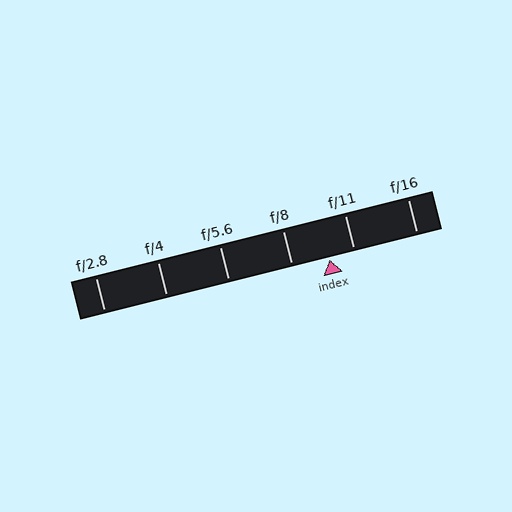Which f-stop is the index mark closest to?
The index mark is closest to f/11.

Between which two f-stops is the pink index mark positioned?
The index mark is between f/8 and f/11.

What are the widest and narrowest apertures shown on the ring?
The widest aperture shown is f/2.8 and the narrowest is f/16.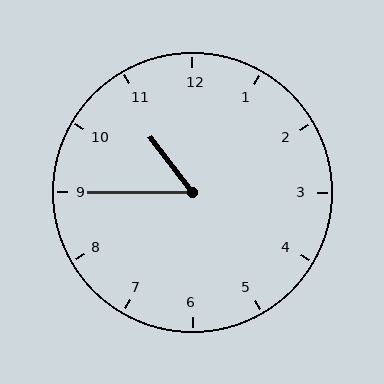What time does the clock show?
10:45.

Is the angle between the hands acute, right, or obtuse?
It is acute.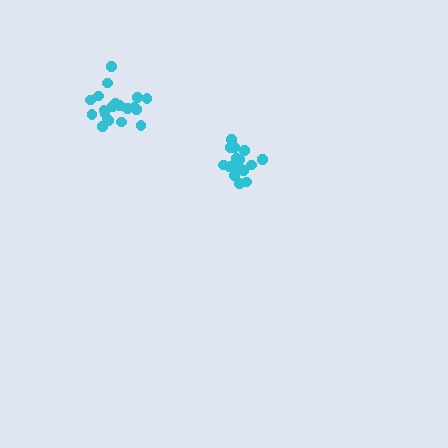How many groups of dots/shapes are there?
There are 2 groups.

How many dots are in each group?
Group 1: 17 dots, Group 2: 20 dots (37 total).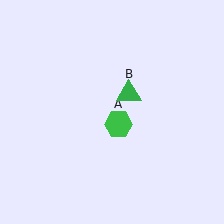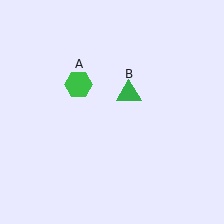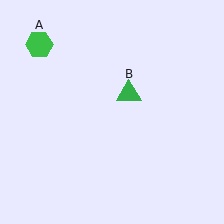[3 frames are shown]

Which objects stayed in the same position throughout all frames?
Green triangle (object B) remained stationary.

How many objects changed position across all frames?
1 object changed position: green hexagon (object A).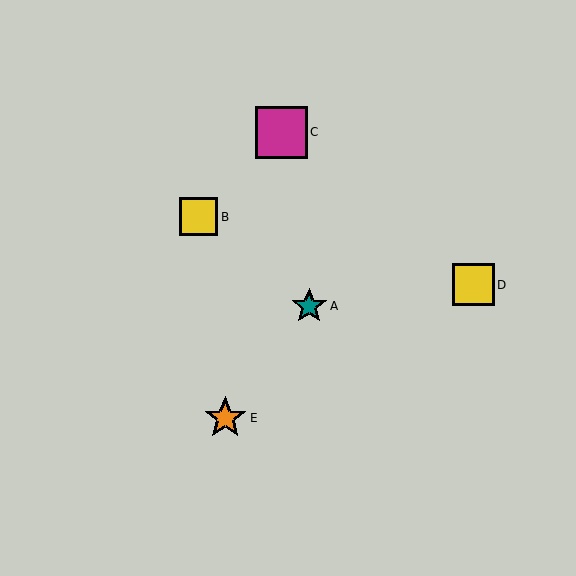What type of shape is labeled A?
Shape A is a teal star.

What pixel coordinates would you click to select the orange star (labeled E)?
Click at (225, 418) to select the orange star E.